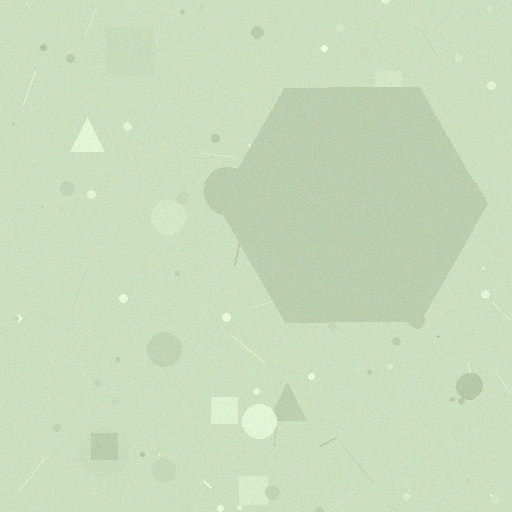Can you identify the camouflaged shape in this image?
The camouflaged shape is a hexagon.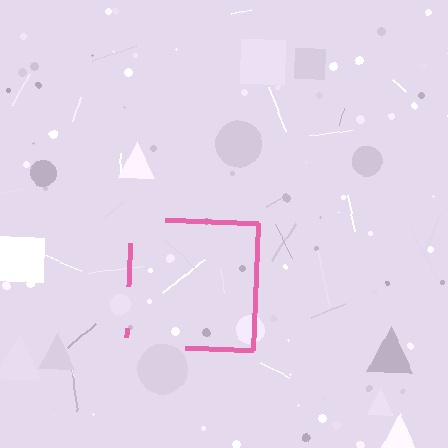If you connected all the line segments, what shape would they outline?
They would outline a square.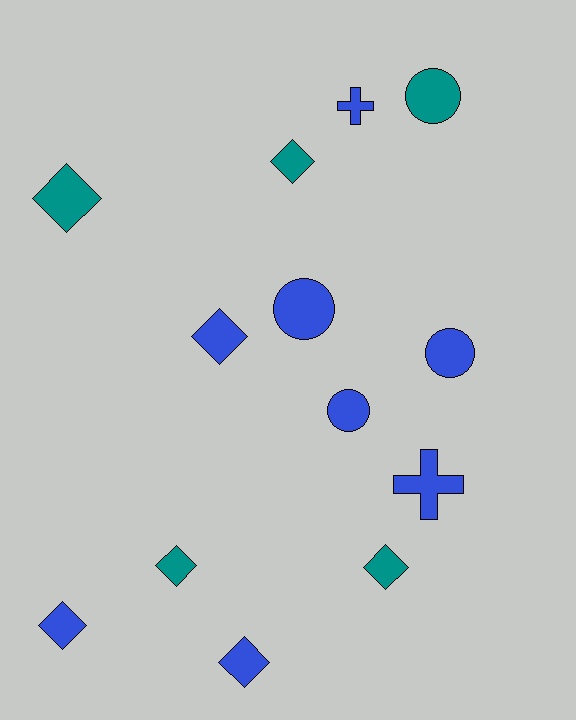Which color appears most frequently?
Blue, with 8 objects.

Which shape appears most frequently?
Diamond, with 7 objects.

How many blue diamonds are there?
There are 3 blue diamonds.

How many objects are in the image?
There are 13 objects.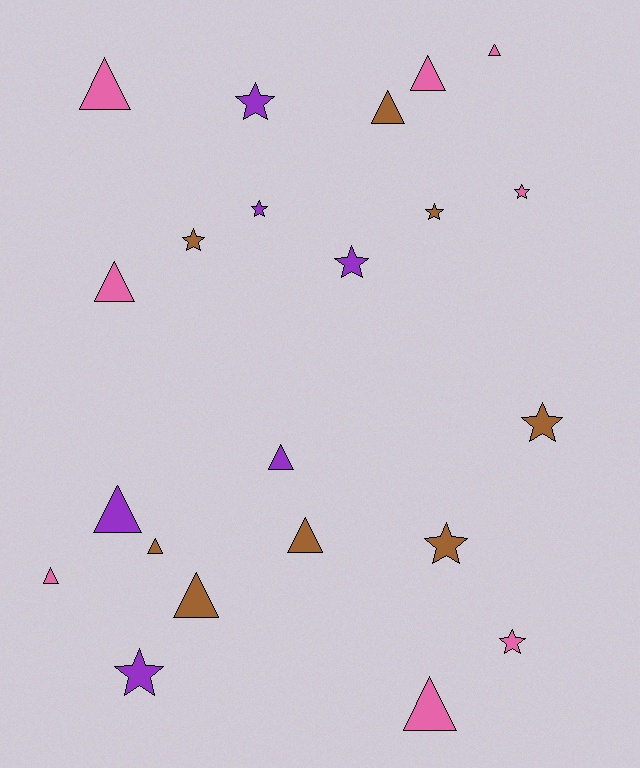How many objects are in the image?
There are 22 objects.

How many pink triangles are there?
There are 6 pink triangles.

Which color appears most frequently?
Pink, with 8 objects.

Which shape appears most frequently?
Triangle, with 12 objects.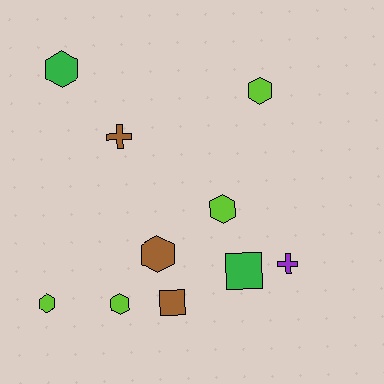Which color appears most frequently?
Lime, with 4 objects.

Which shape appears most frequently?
Hexagon, with 6 objects.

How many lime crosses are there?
There are no lime crosses.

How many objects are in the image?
There are 10 objects.